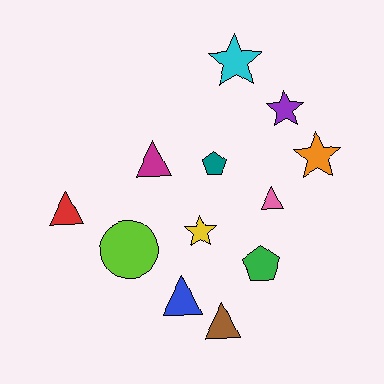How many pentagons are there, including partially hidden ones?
There are 2 pentagons.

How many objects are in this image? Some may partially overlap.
There are 12 objects.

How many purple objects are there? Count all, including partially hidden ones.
There is 1 purple object.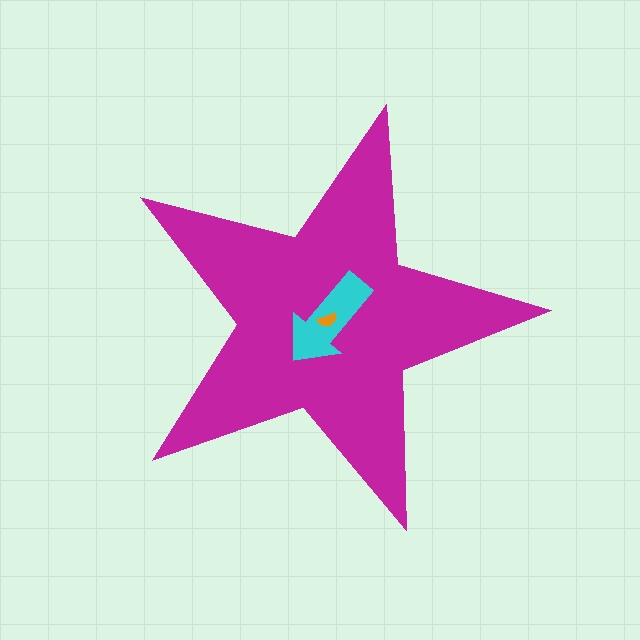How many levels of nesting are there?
3.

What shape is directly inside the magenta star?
The cyan arrow.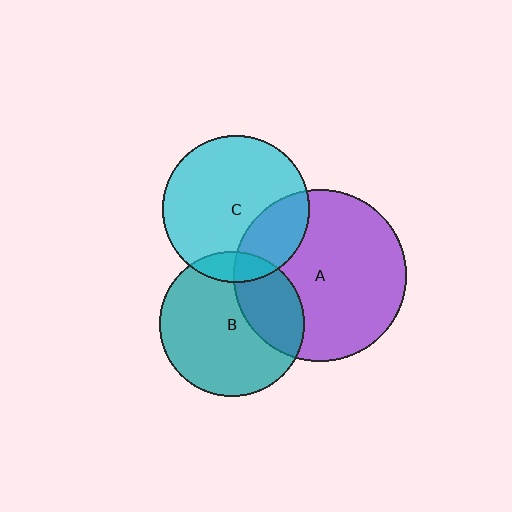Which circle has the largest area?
Circle A (purple).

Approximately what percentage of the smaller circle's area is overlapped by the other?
Approximately 30%.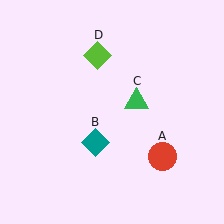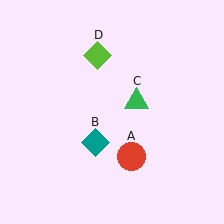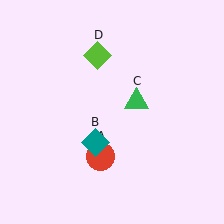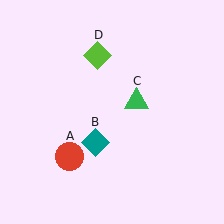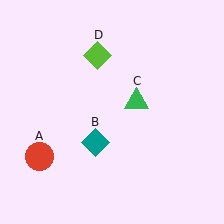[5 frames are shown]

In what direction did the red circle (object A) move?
The red circle (object A) moved left.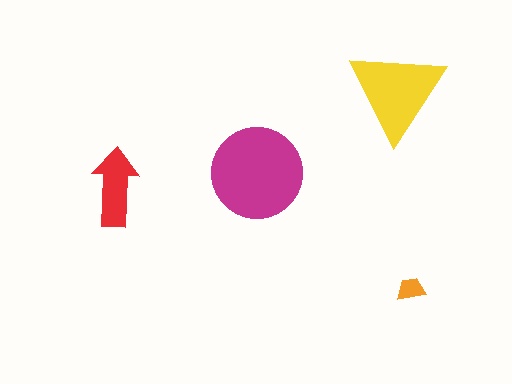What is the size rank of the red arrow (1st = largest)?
3rd.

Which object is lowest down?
The orange trapezoid is bottommost.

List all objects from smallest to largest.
The orange trapezoid, the red arrow, the yellow triangle, the magenta circle.